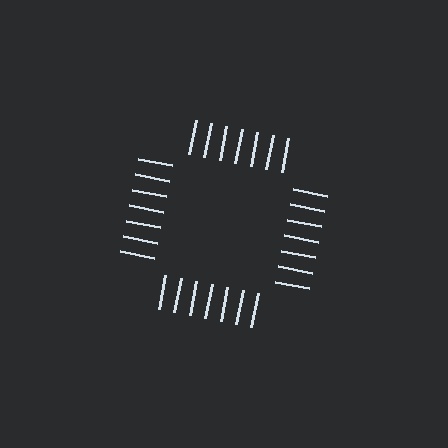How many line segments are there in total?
28 — 7 along each of the 4 edges.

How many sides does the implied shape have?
4 sides — the line-ends trace a square.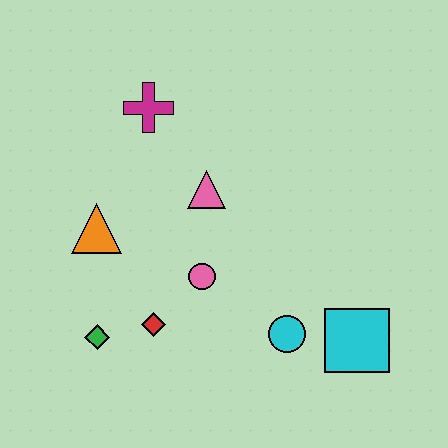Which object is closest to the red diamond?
The green diamond is closest to the red diamond.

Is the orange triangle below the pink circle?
No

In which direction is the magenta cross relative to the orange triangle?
The magenta cross is above the orange triangle.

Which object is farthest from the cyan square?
The magenta cross is farthest from the cyan square.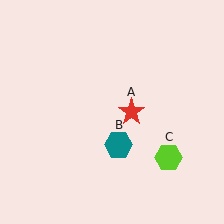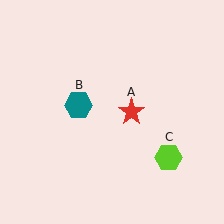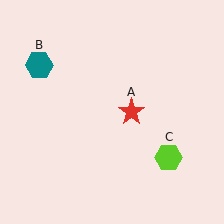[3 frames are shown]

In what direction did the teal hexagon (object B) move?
The teal hexagon (object B) moved up and to the left.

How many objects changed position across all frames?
1 object changed position: teal hexagon (object B).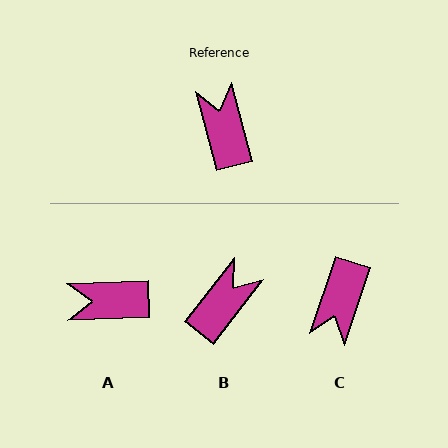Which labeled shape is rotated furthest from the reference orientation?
C, about 147 degrees away.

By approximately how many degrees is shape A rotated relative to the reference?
Approximately 77 degrees counter-clockwise.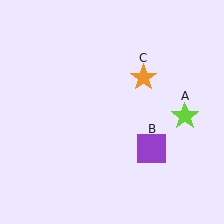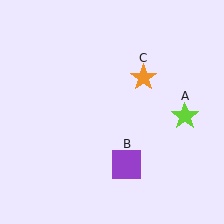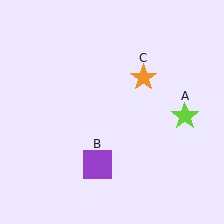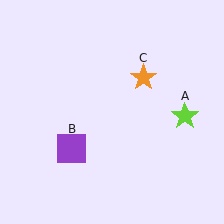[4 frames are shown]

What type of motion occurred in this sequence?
The purple square (object B) rotated clockwise around the center of the scene.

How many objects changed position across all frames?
1 object changed position: purple square (object B).